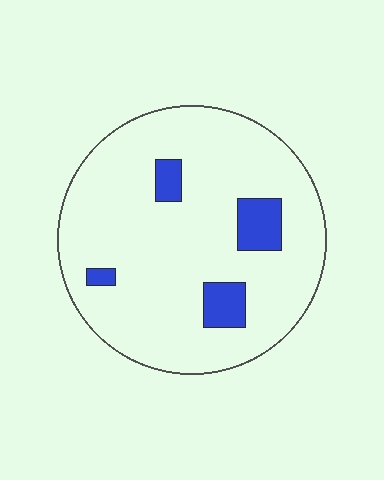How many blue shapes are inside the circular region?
4.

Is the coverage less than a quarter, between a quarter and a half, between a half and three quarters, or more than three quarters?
Less than a quarter.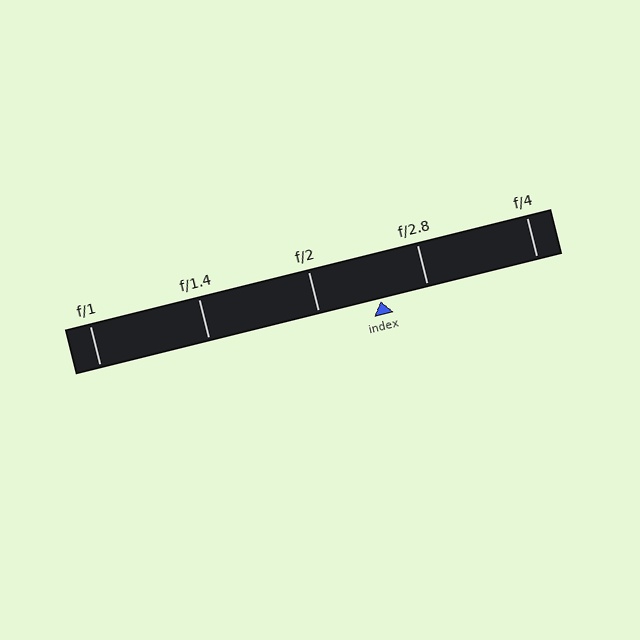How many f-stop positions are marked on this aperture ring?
There are 5 f-stop positions marked.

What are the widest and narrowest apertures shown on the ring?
The widest aperture shown is f/1 and the narrowest is f/4.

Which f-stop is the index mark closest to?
The index mark is closest to f/2.8.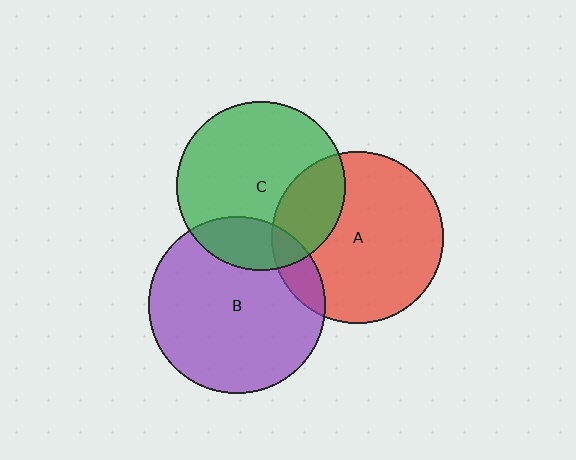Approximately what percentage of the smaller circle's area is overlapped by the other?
Approximately 25%.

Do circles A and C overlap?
Yes.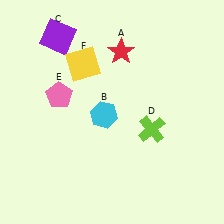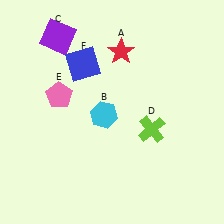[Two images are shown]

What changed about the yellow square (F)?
In Image 1, F is yellow. In Image 2, it changed to blue.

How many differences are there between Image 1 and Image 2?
There is 1 difference between the two images.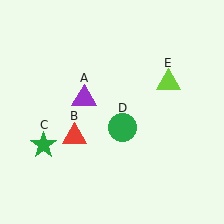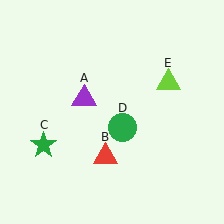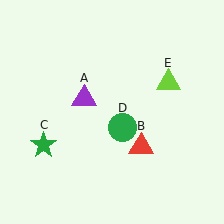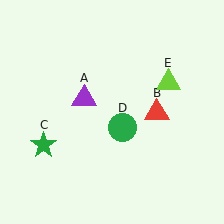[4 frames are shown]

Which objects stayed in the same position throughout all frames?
Purple triangle (object A) and green star (object C) and green circle (object D) and lime triangle (object E) remained stationary.